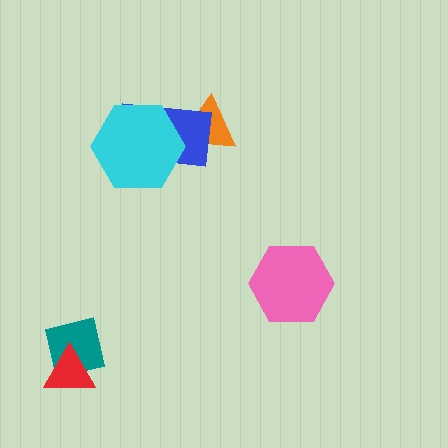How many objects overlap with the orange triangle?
2 objects overlap with the orange triangle.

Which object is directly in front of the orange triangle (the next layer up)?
The blue rectangle is directly in front of the orange triangle.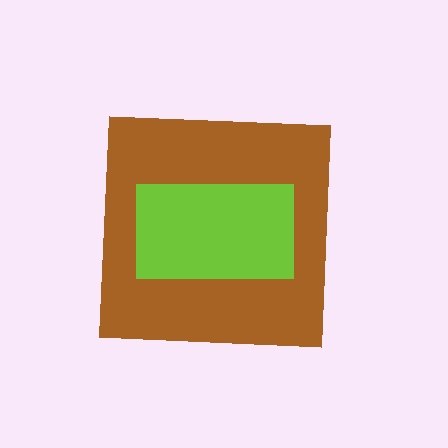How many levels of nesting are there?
2.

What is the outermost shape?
The brown square.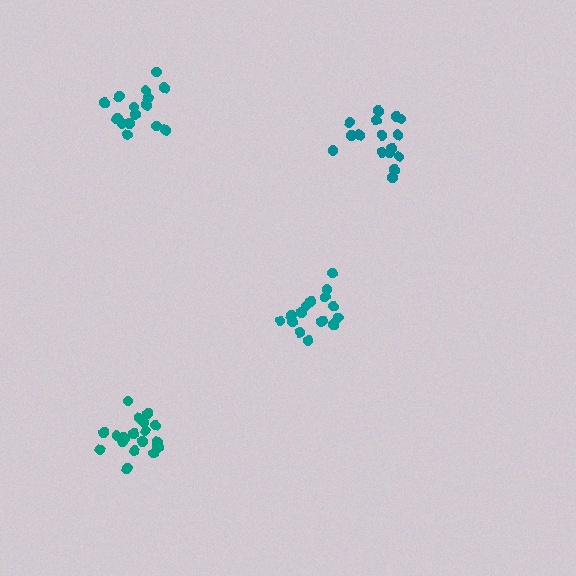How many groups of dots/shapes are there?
There are 4 groups.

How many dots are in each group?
Group 1: 15 dots, Group 2: 16 dots, Group 3: 16 dots, Group 4: 20 dots (67 total).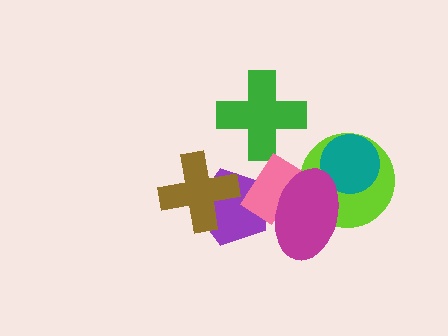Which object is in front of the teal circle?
The magenta ellipse is in front of the teal circle.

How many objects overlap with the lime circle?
2 objects overlap with the lime circle.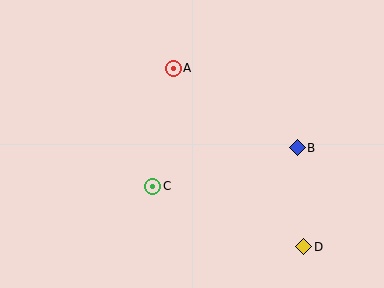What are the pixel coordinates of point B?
Point B is at (297, 148).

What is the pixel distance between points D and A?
The distance between D and A is 221 pixels.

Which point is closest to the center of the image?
Point C at (153, 186) is closest to the center.